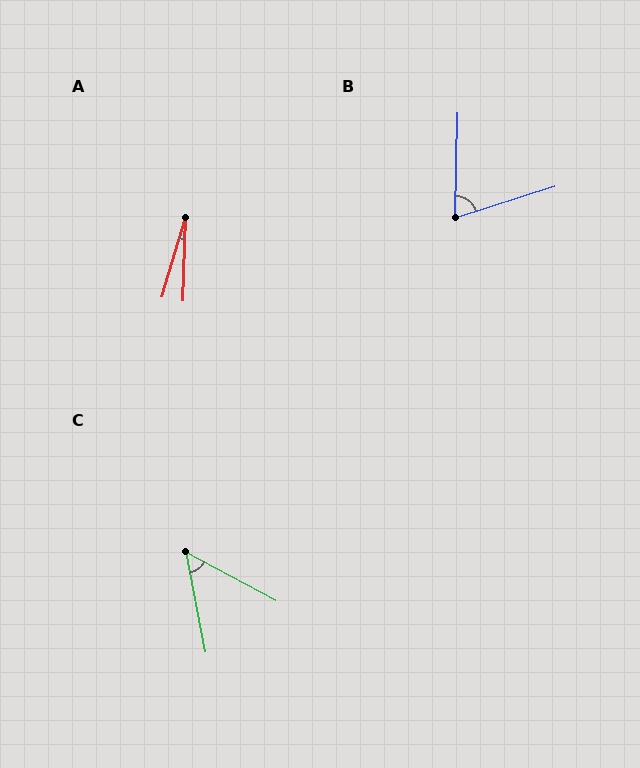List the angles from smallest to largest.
A (15°), C (51°), B (71°).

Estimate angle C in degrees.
Approximately 51 degrees.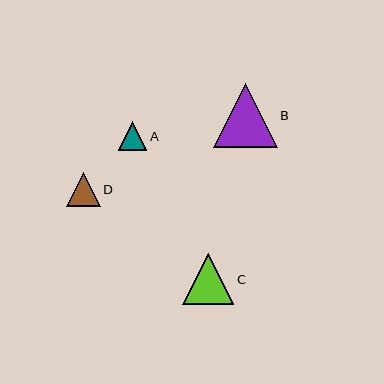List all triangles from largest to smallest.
From largest to smallest: B, C, D, A.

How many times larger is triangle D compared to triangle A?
Triangle D is approximately 1.1 times the size of triangle A.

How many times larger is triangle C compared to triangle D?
Triangle C is approximately 1.5 times the size of triangle D.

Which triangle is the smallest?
Triangle A is the smallest with a size of approximately 29 pixels.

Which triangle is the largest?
Triangle B is the largest with a size of approximately 64 pixels.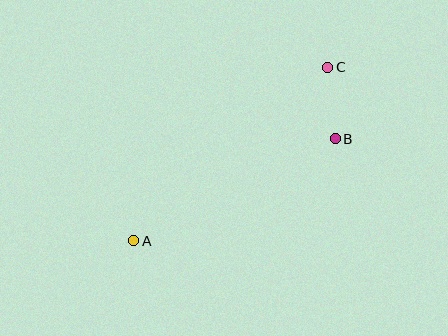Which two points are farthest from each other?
Points A and C are farthest from each other.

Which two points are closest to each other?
Points B and C are closest to each other.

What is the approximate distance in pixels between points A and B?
The distance between A and B is approximately 226 pixels.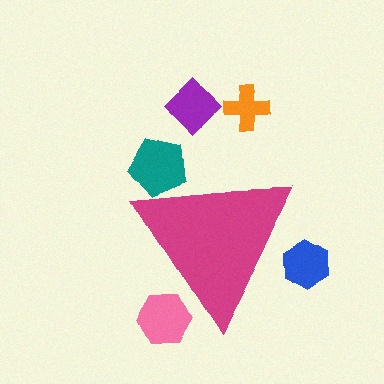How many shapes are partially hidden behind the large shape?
3 shapes are partially hidden.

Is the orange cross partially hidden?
No, the orange cross is fully visible.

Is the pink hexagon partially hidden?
Yes, the pink hexagon is partially hidden behind the magenta triangle.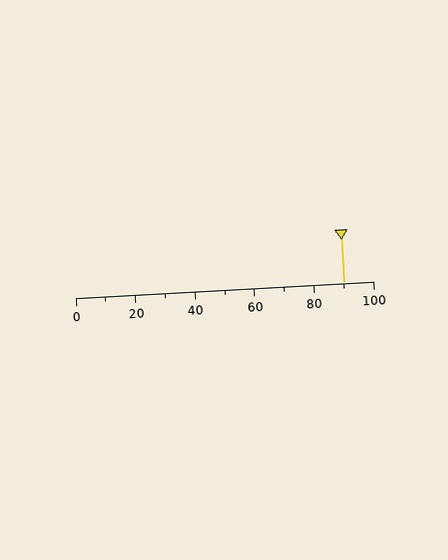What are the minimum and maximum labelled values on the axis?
The axis runs from 0 to 100.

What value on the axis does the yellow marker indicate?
The marker indicates approximately 90.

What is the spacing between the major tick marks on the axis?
The major ticks are spaced 20 apart.